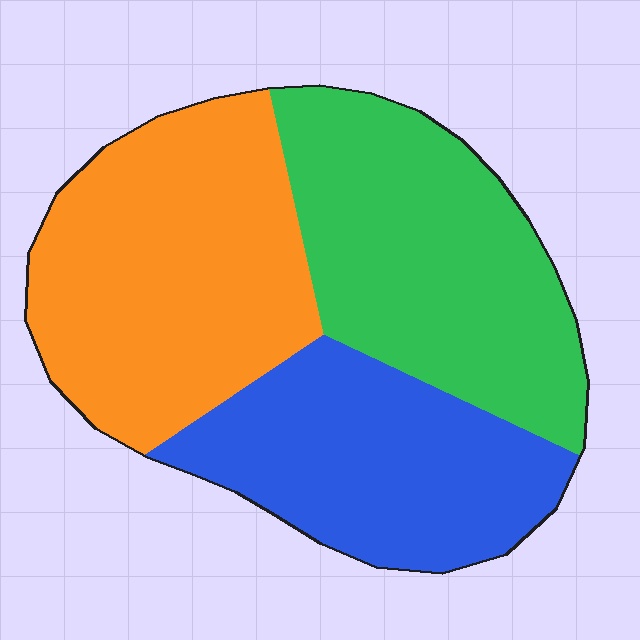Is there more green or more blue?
Green.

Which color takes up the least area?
Blue, at roughly 30%.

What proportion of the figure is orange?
Orange covers roughly 35% of the figure.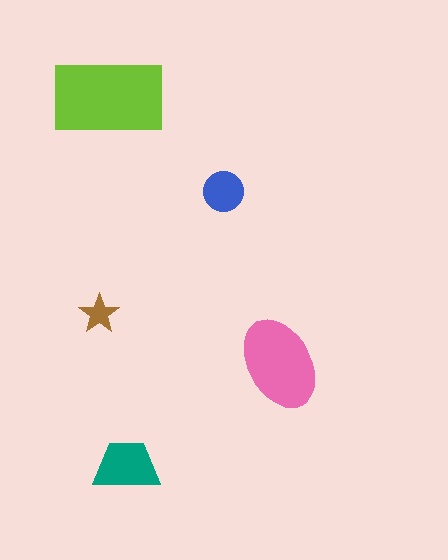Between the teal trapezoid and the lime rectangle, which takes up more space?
The lime rectangle.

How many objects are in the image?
There are 5 objects in the image.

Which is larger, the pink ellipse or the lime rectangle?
The lime rectangle.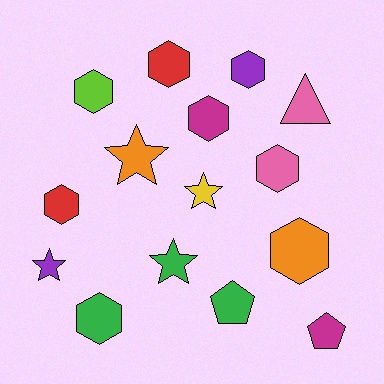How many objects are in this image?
There are 15 objects.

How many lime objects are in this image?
There is 1 lime object.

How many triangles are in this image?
There is 1 triangle.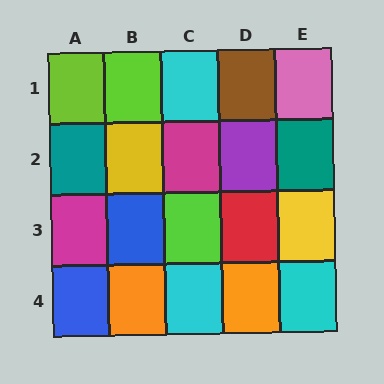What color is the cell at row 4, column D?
Orange.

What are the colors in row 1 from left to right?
Lime, lime, cyan, brown, pink.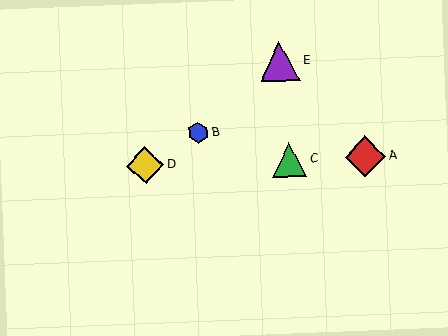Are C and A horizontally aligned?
Yes, both are at y≈159.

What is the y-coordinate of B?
Object B is at y≈133.